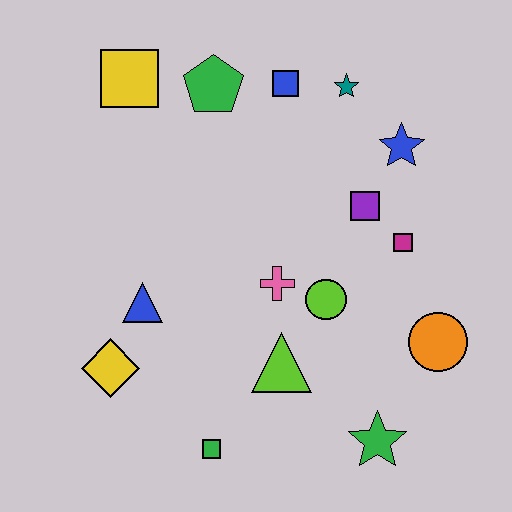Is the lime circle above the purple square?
No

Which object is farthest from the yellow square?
The green star is farthest from the yellow square.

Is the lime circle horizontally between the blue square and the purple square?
Yes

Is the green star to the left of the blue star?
Yes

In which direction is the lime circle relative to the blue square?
The lime circle is below the blue square.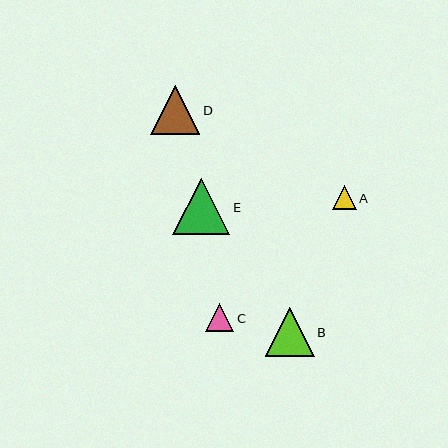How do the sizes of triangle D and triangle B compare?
Triangle D and triangle B are approximately the same size.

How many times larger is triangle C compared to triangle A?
Triangle C is approximately 1.2 times the size of triangle A.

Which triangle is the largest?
Triangle E is the largest with a size of approximately 57 pixels.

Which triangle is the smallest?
Triangle A is the smallest with a size of approximately 24 pixels.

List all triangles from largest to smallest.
From largest to smallest: E, D, B, C, A.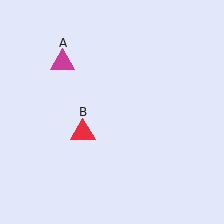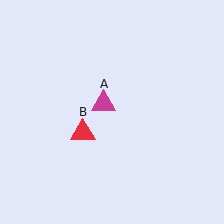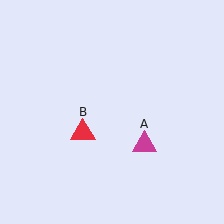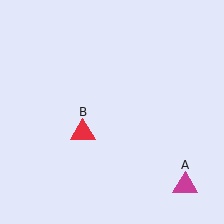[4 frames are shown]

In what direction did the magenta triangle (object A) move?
The magenta triangle (object A) moved down and to the right.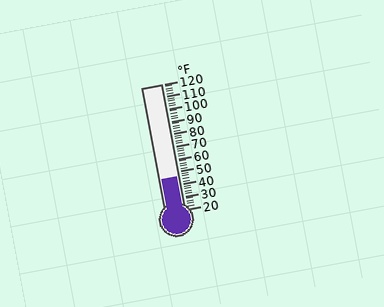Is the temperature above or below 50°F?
The temperature is below 50°F.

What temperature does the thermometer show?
The thermometer shows approximately 46°F.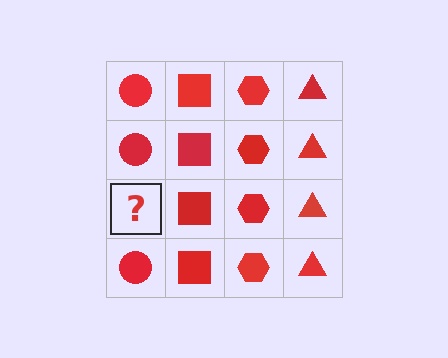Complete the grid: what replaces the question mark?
The question mark should be replaced with a red circle.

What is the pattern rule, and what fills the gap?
The rule is that each column has a consistent shape. The gap should be filled with a red circle.